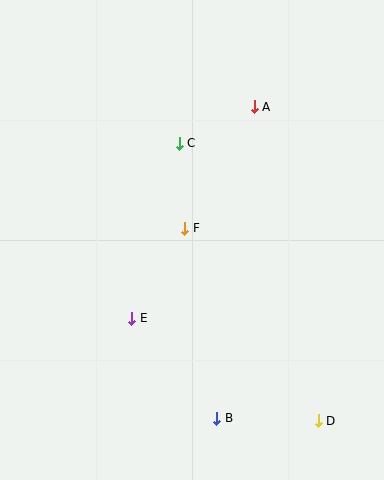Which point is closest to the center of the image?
Point F at (185, 228) is closest to the center.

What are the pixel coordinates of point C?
Point C is at (179, 143).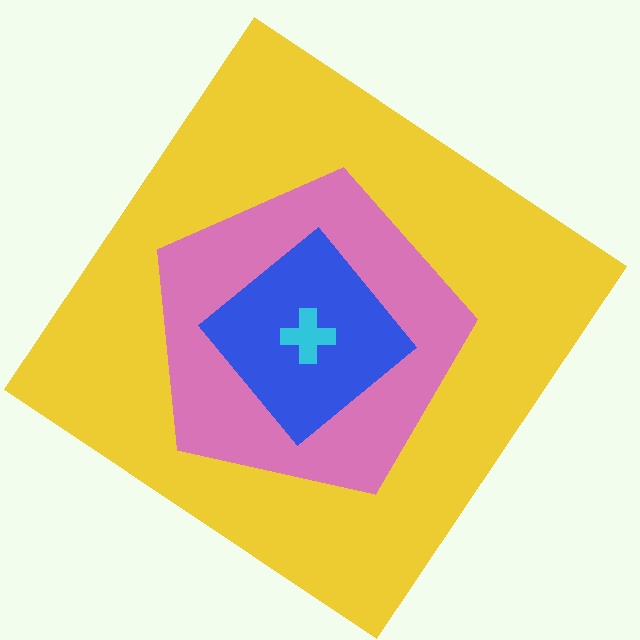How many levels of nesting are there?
4.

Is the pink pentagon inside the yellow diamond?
Yes.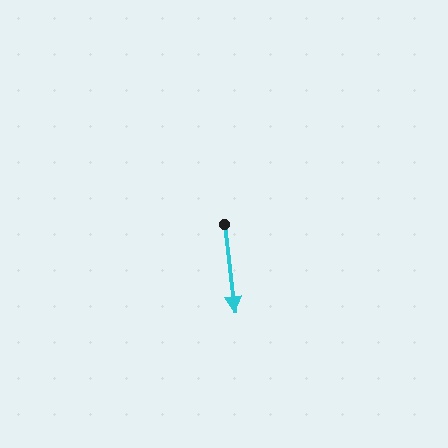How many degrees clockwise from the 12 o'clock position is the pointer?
Approximately 173 degrees.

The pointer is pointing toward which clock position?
Roughly 6 o'clock.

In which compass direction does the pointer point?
South.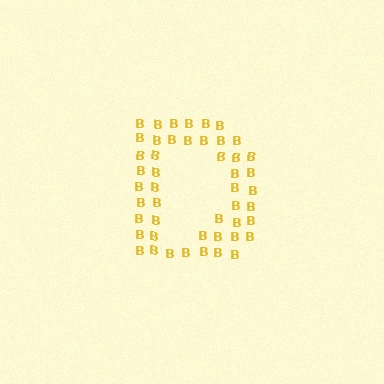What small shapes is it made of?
It is made of small letter B's.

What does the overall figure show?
The overall figure shows the letter D.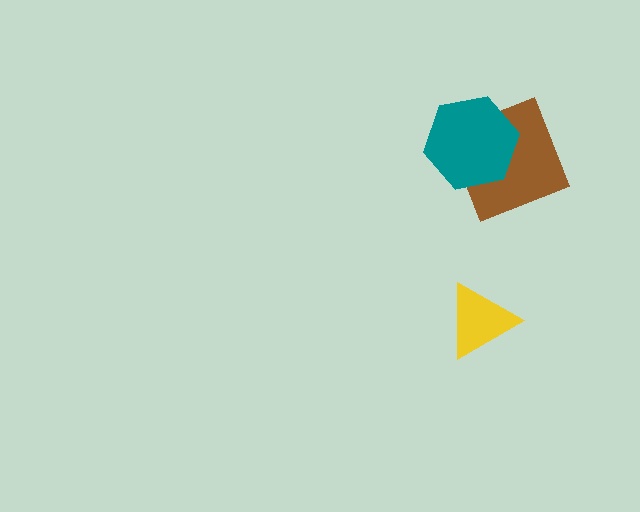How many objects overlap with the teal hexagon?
1 object overlaps with the teal hexagon.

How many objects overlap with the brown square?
1 object overlaps with the brown square.